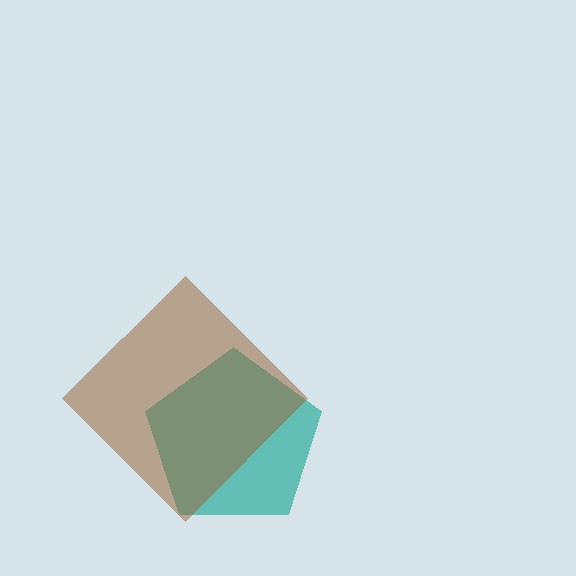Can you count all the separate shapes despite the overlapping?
Yes, there are 2 separate shapes.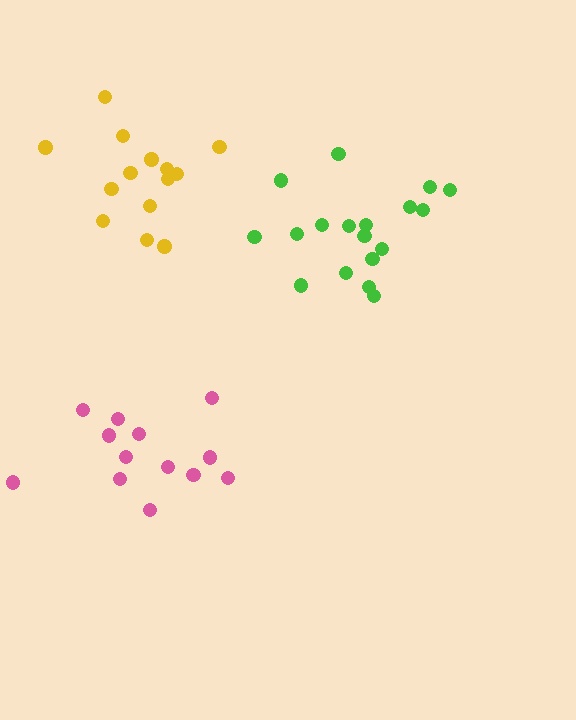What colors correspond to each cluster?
The clusters are colored: green, pink, yellow.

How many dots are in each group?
Group 1: 18 dots, Group 2: 13 dots, Group 3: 14 dots (45 total).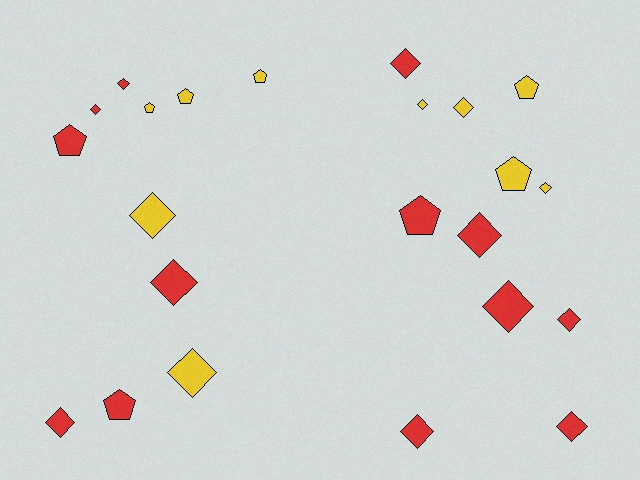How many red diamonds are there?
There are 10 red diamonds.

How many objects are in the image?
There are 23 objects.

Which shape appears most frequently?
Diamond, with 15 objects.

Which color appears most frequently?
Red, with 13 objects.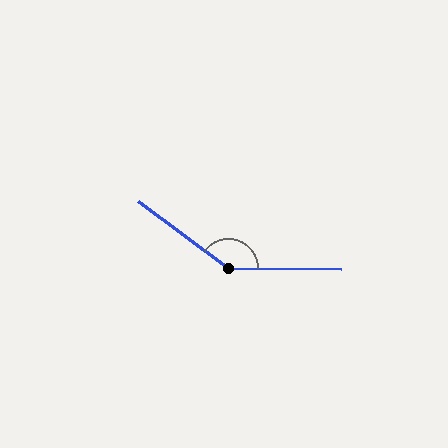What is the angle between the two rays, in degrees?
Approximately 144 degrees.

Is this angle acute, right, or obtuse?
It is obtuse.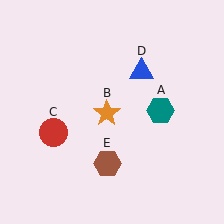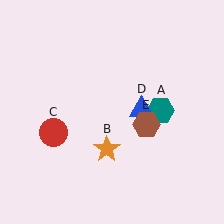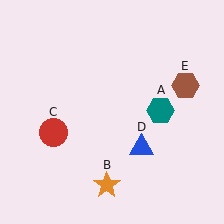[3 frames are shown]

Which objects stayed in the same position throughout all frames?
Teal hexagon (object A) and red circle (object C) remained stationary.